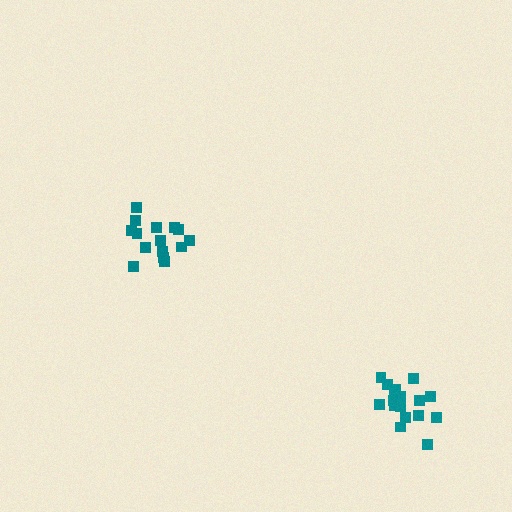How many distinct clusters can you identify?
There are 2 distinct clusters.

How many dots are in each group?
Group 1: 18 dots, Group 2: 15 dots (33 total).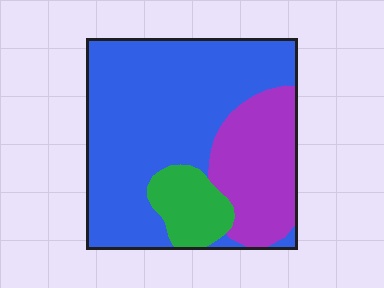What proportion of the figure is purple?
Purple takes up about one quarter (1/4) of the figure.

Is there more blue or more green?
Blue.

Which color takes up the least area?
Green, at roughly 10%.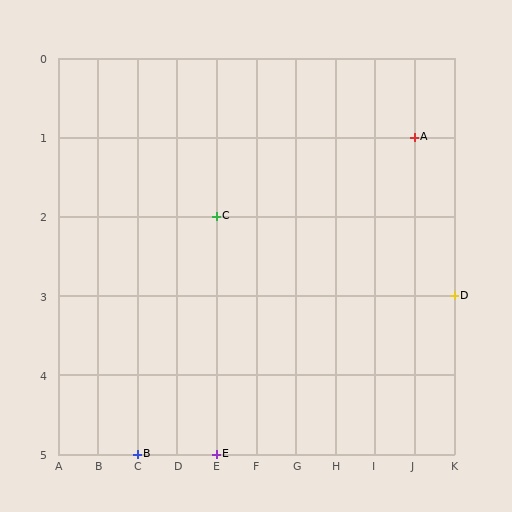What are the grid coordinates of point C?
Point C is at grid coordinates (E, 2).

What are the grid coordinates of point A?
Point A is at grid coordinates (J, 1).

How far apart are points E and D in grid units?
Points E and D are 6 columns and 2 rows apart (about 6.3 grid units diagonally).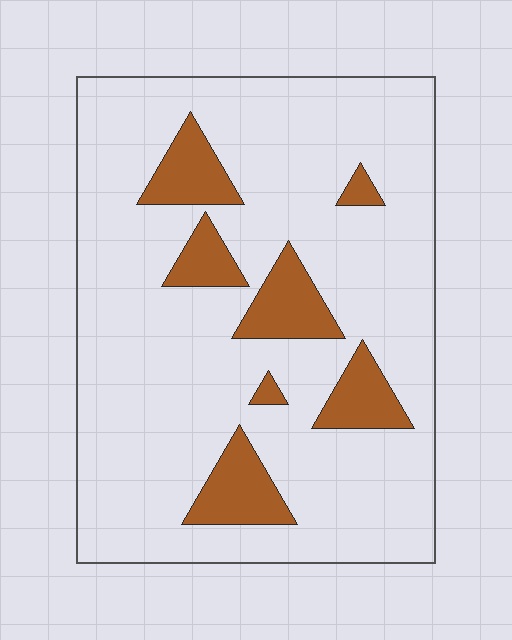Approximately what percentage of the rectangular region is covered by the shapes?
Approximately 15%.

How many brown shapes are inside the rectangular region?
7.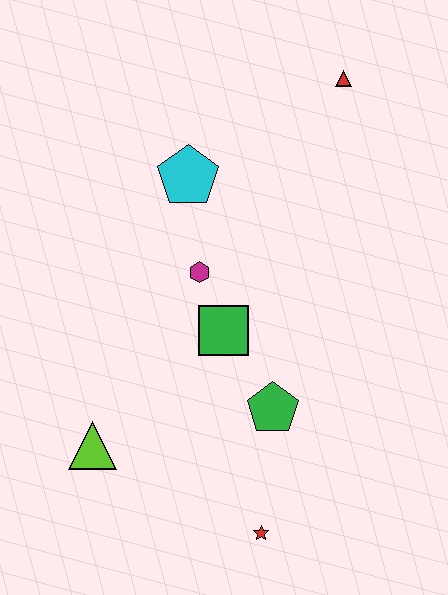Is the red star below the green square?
Yes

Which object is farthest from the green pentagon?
The red triangle is farthest from the green pentagon.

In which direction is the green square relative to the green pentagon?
The green square is above the green pentagon.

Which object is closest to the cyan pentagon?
The magenta hexagon is closest to the cyan pentagon.